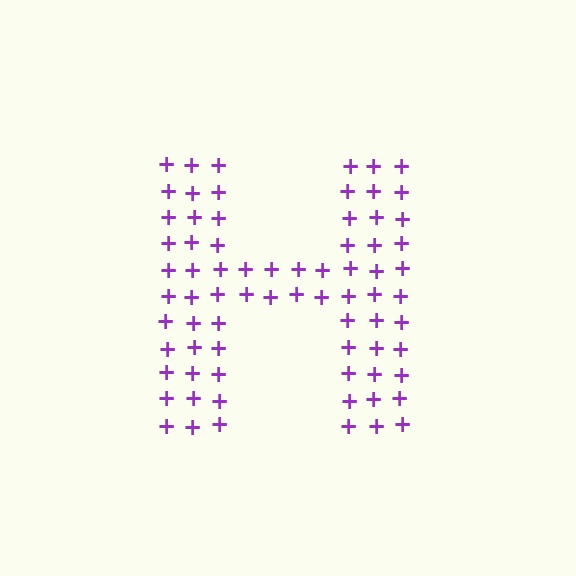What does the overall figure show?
The overall figure shows the letter H.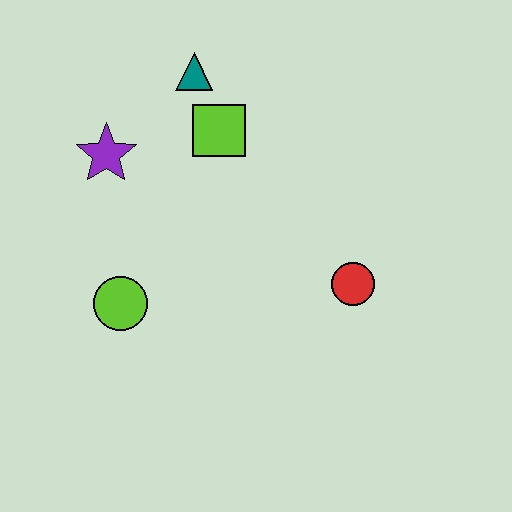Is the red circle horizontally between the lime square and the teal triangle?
No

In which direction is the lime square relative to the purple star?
The lime square is to the right of the purple star.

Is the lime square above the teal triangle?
No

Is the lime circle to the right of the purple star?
Yes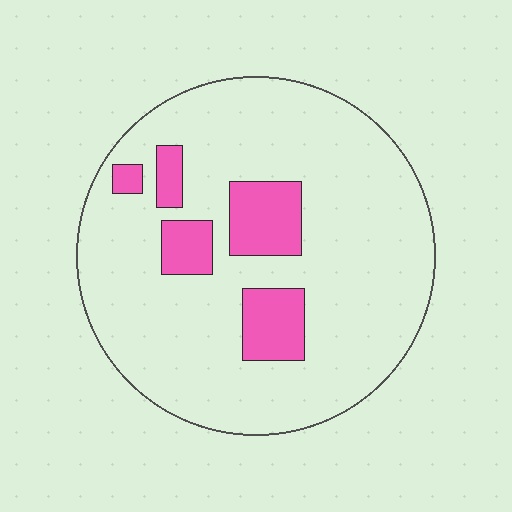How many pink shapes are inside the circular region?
5.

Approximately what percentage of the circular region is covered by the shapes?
Approximately 15%.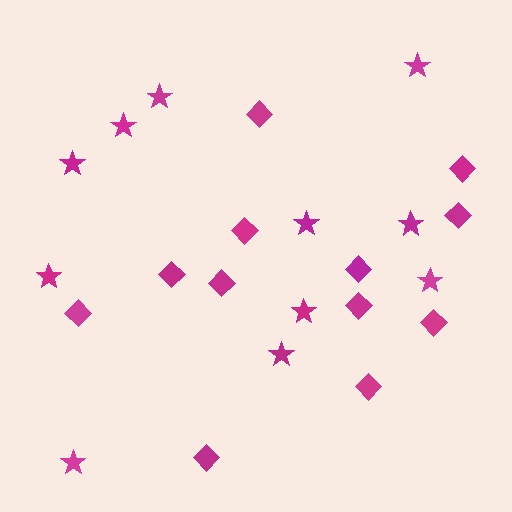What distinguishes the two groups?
There are 2 groups: one group of stars (11) and one group of diamonds (12).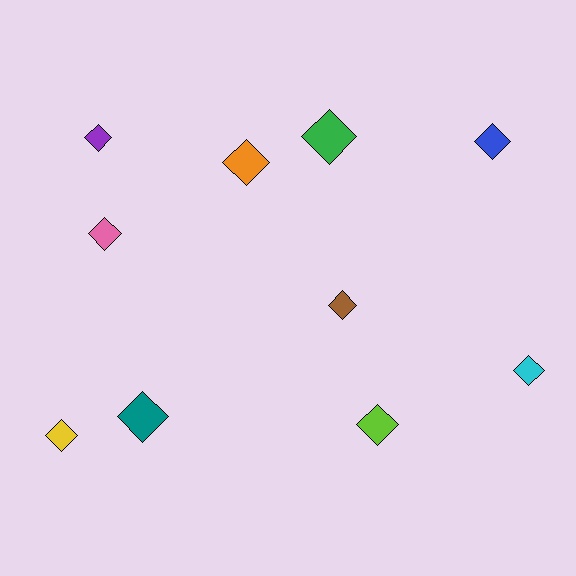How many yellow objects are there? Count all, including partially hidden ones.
There is 1 yellow object.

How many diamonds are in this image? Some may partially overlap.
There are 10 diamonds.